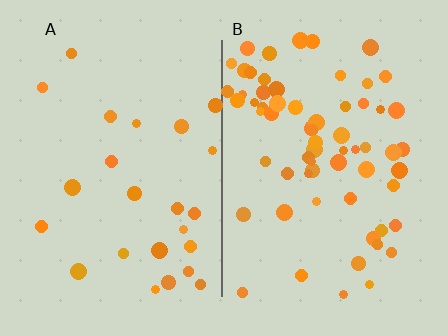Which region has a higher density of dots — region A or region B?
B (the right).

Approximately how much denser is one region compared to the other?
Approximately 2.8× — region B over region A.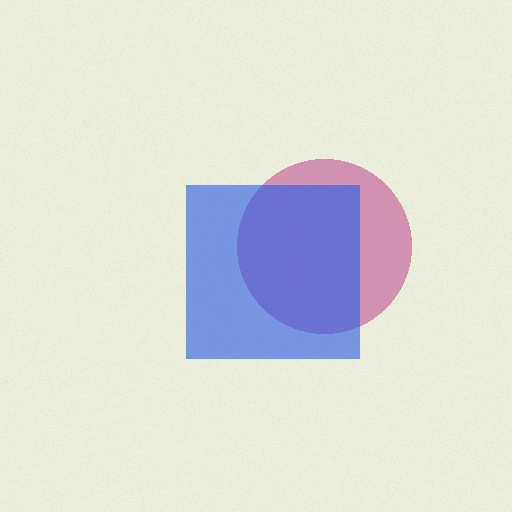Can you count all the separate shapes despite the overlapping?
Yes, there are 2 separate shapes.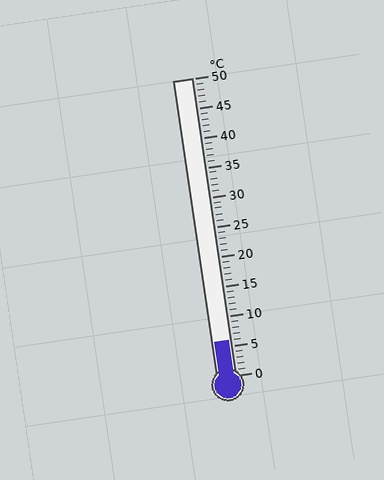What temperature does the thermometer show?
The thermometer shows approximately 6°C.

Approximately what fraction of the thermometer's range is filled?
The thermometer is filled to approximately 10% of its range.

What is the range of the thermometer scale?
The thermometer scale ranges from 0°C to 50°C.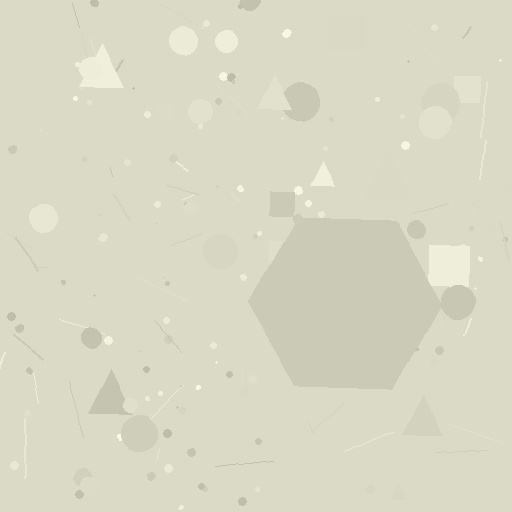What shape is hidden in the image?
A hexagon is hidden in the image.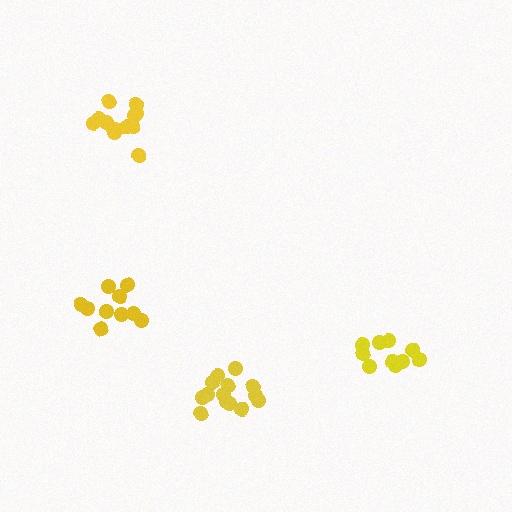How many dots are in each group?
Group 1: 14 dots, Group 2: 10 dots, Group 3: 10 dots, Group 4: 14 dots (48 total).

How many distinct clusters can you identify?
There are 4 distinct clusters.